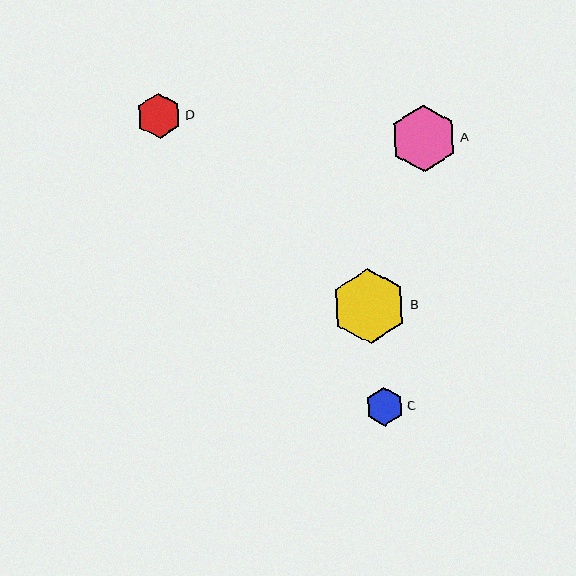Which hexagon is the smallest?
Hexagon C is the smallest with a size of approximately 39 pixels.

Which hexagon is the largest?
Hexagon B is the largest with a size of approximately 75 pixels.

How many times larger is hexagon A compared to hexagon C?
Hexagon A is approximately 1.7 times the size of hexagon C.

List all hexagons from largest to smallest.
From largest to smallest: B, A, D, C.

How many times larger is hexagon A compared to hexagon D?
Hexagon A is approximately 1.5 times the size of hexagon D.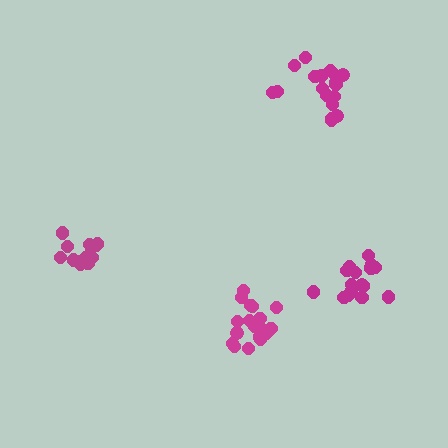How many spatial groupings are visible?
There are 4 spatial groupings.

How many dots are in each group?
Group 1: 13 dots, Group 2: 19 dots, Group 3: 19 dots, Group 4: 18 dots (69 total).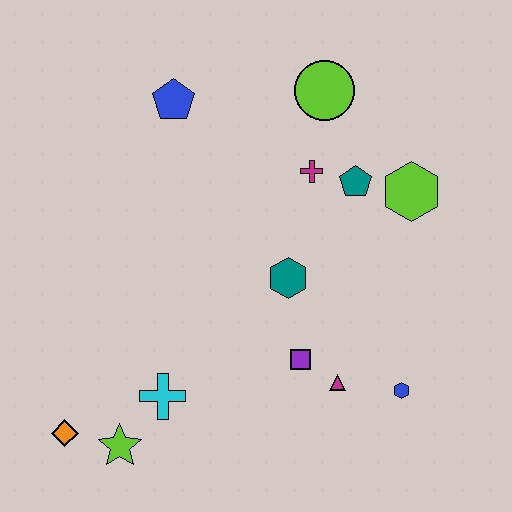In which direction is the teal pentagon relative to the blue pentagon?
The teal pentagon is to the right of the blue pentagon.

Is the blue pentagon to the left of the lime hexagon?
Yes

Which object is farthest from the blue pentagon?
The blue hexagon is farthest from the blue pentagon.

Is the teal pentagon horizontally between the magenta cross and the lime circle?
No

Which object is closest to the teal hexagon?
The purple square is closest to the teal hexagon.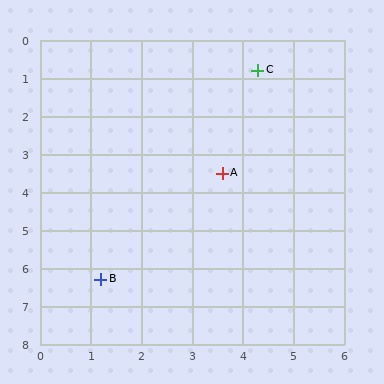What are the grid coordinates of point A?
Point A is at approximately (3.6, 3.5).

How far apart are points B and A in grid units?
Points B and A are about 3.7 grid units apart.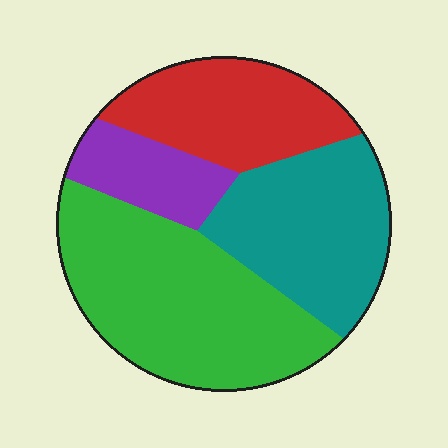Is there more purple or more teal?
Teal.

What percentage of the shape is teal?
Teal takes up between a sixth and a third of the shape.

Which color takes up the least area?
Purple, at roughly 10%.